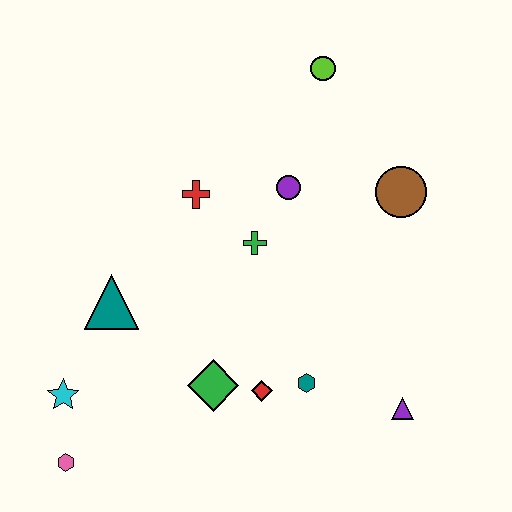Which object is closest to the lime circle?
The purple circle is closest to the lime circle.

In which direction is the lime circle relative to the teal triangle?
The lime circle is above the teal triangle.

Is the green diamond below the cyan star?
No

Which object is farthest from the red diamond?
The lime circle is farthest from the red diamond.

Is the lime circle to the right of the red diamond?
Yes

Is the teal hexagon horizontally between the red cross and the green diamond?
No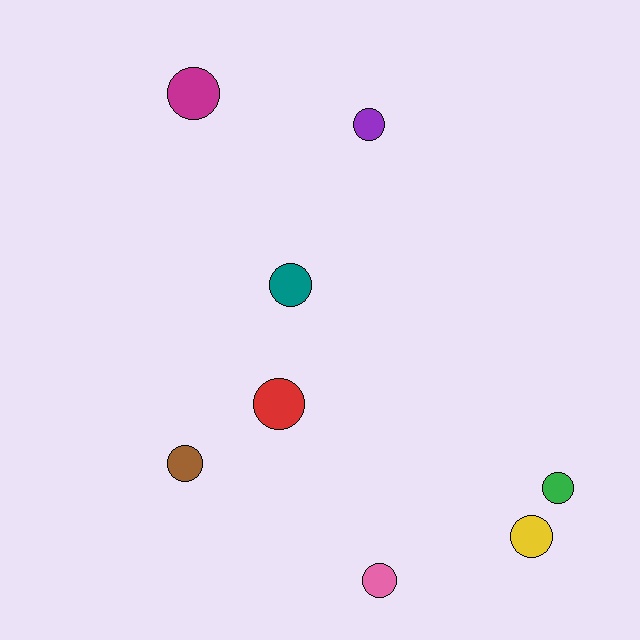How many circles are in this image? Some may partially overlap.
There are 8 circles.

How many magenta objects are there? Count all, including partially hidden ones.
There is 1 magenta object.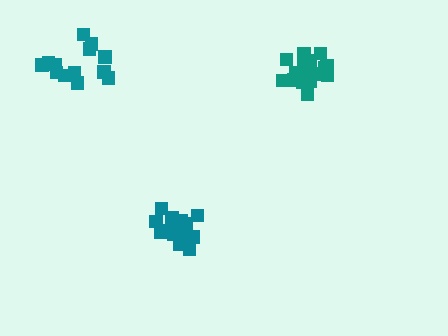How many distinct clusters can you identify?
There are 3 distinct clusters.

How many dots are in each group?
Group 1: 17 dots, Group 2: 13 dots, Group 3: 18 dots (48 total).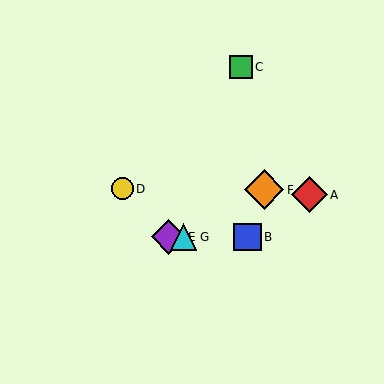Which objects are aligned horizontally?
Objects B, E, G are aligned horizontally.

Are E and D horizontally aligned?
No, E is at y≈237 and D is at y≈189.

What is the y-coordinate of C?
Object C is at y≈67.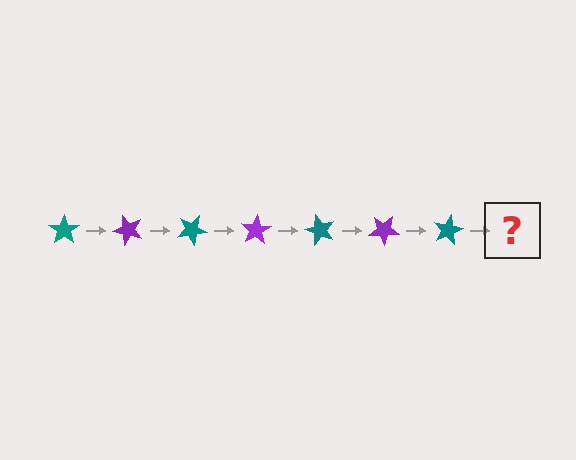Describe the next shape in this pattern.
It should be a purple star, rotated 350 degrees from the start.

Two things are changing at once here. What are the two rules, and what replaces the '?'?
The two rules are that it rotates 50 degrees each step and the color cycles through teal and purple. The '?' should be a purple star, rotated 350 degrees from the start.